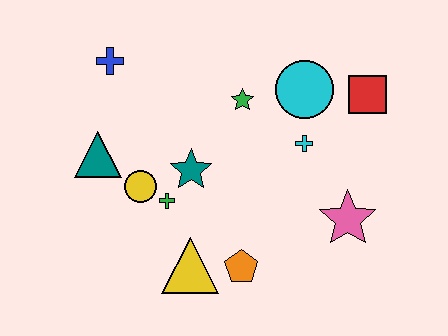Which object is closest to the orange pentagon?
The yellow triangle is closest to the orange pentagon.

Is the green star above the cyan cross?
Yes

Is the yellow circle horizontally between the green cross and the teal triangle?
Yes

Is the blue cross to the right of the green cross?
No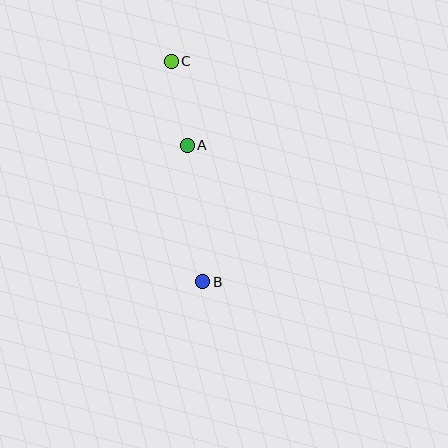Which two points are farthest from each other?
Points B and C are farthest from each other.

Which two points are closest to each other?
Points A and C are closest to each other.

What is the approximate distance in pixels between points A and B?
The distance between A and B is approximately 138 pixels.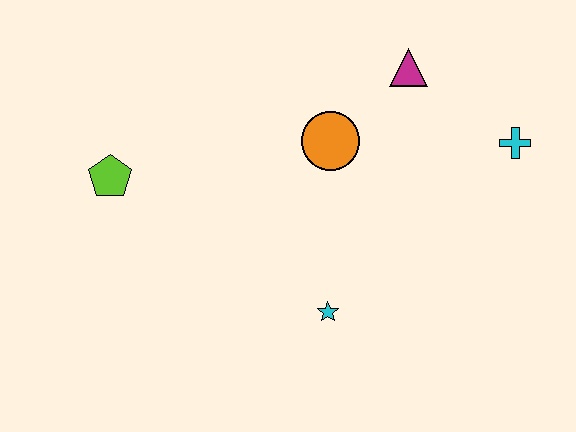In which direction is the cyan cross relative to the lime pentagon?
The cyan cross is to the right of the lime pentagon.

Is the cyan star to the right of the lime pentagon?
Yes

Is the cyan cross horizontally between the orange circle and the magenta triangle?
No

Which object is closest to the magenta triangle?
The orange circle is closest to the magenta triangle.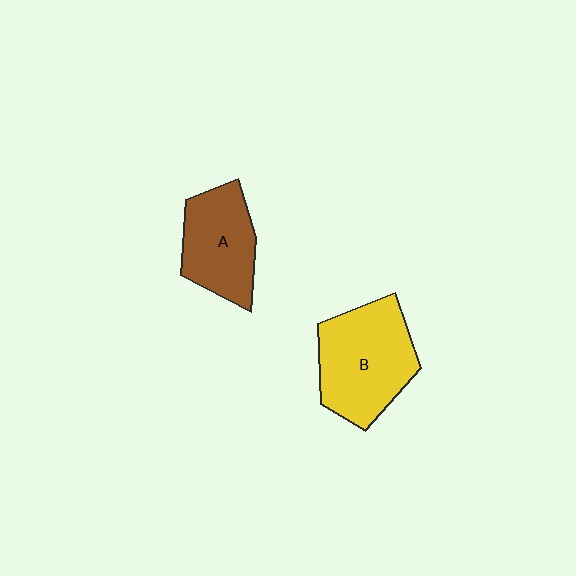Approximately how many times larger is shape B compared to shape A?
Approximately 1.3 times.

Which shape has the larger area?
Shape B (yellow).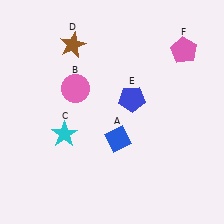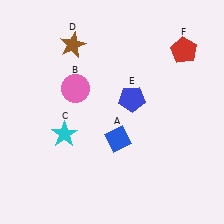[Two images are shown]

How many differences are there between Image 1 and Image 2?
There is 1 difference between the two images.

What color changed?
The pentagon (F) changed from pink in Image 1 to red in Image 2.